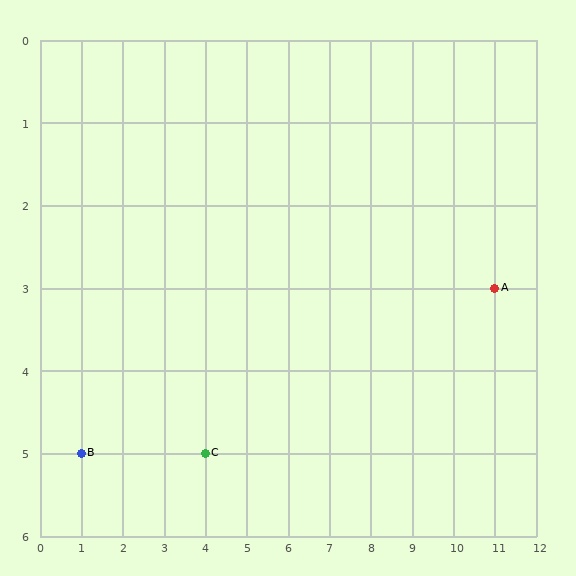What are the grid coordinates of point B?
Point B is at grid coordinates (1, 5).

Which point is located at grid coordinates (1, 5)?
Point B is at (1, 5).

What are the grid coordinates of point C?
Point C is at grid coordinates (4, 5).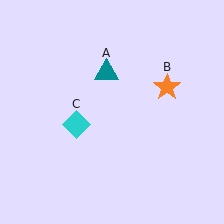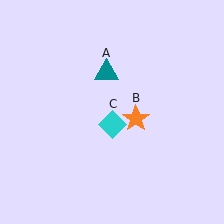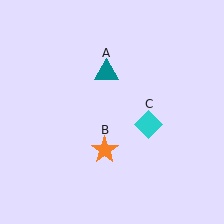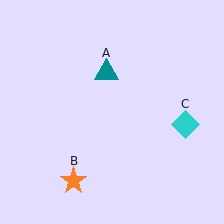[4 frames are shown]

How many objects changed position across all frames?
2 objects changed position: orange star (object B), cyan diamond (object C).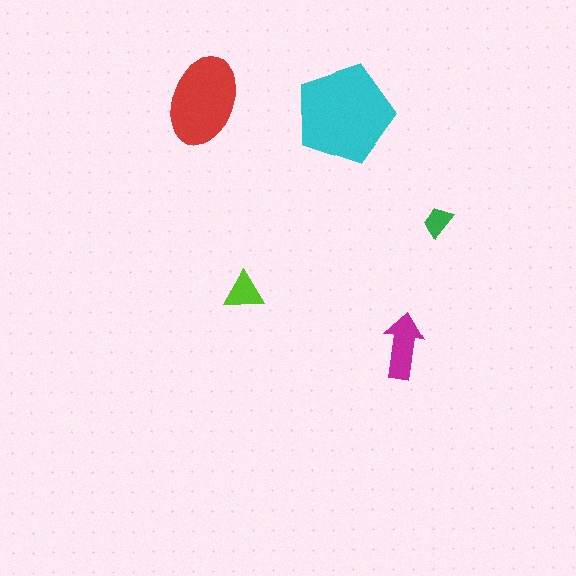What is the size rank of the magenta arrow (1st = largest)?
3rd.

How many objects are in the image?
There are 5 objects in the image.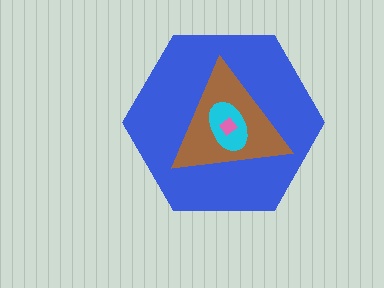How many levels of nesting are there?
4.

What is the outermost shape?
The blue hexagon.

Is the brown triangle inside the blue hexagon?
Yes.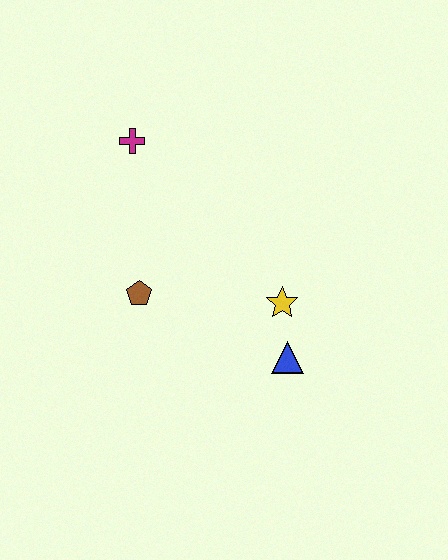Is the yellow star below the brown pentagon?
Yes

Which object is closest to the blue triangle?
The yellow star is closest to the blue triangle.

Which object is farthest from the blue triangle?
The magenta cross is farthest from the blue triangle.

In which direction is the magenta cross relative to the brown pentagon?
The magenta cross is above the brown pentagon.